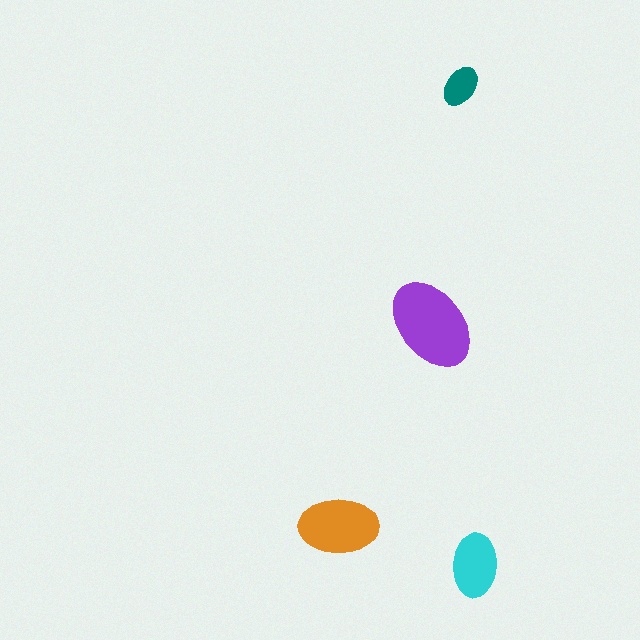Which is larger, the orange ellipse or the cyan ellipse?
The orange one.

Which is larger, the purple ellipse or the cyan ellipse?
The purple one.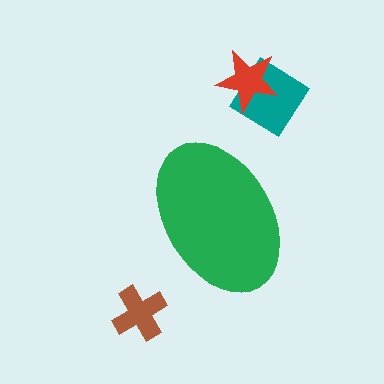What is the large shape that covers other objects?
A green ellipse.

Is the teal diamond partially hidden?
No, the teal diamond is fully visible.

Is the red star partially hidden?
No, the red star is fully visible.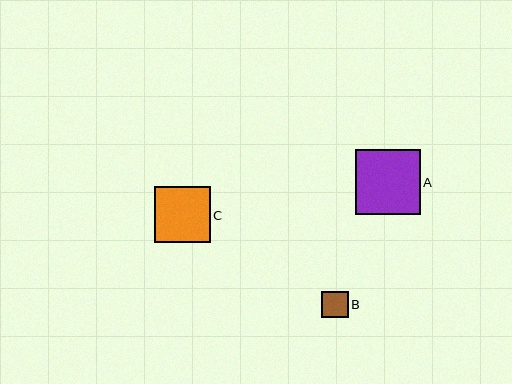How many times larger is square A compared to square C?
Square A is approximately 1.2 times the size of square C.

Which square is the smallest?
Square B is the smallest with a size of approximately 26 pixels.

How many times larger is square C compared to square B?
Square C is approximately 2.1 times the size of square B.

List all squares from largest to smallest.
From largest to smallest: A, C, B.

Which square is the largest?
Square A is the largest with a size of approximately 65 pixels.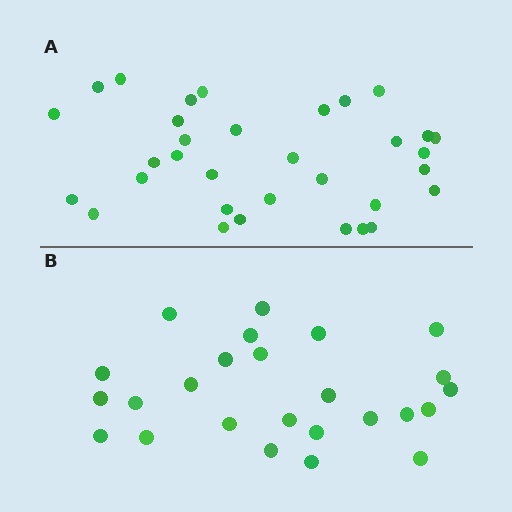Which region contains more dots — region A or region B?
Region A (the top region) has more dots.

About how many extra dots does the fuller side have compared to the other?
Region A has roughly 8 or so more dots than region B.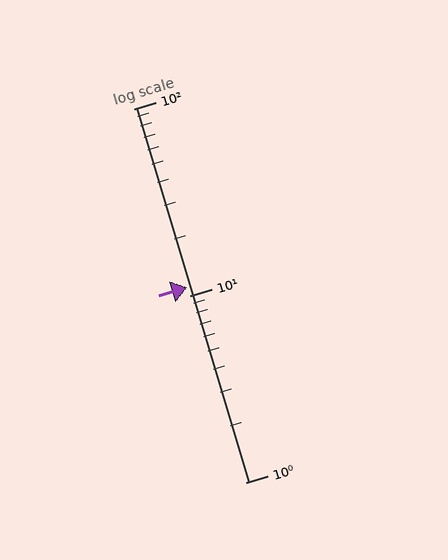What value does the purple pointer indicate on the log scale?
The pointer indicates approximately 11.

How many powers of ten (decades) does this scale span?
The scale spans 2 decades, from 1 to 100.